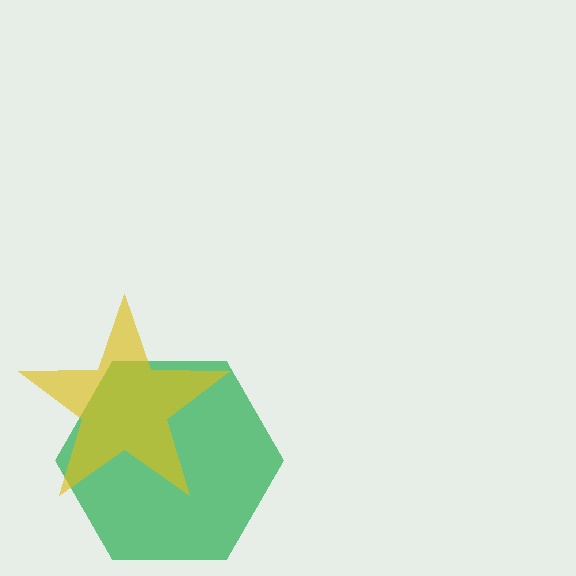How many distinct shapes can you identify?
There are 2 distinct shapes: a green hexagon, a yellow star.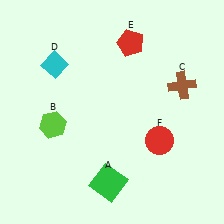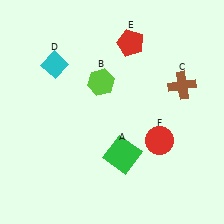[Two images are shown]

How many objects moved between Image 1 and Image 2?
2 objects moved between the two images.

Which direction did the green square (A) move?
The green square (A) moved up.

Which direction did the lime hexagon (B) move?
The lime hexagon (B) moved right.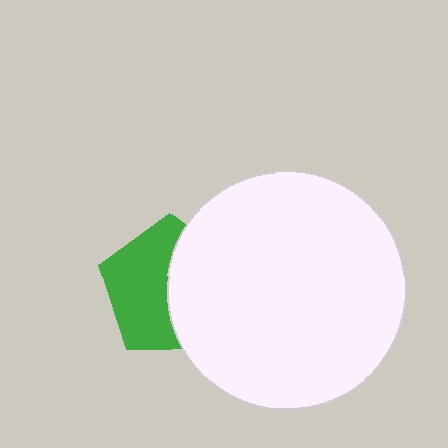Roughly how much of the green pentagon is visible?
About half of it is visible (roughly 53%).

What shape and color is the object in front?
The object in front is a white circle.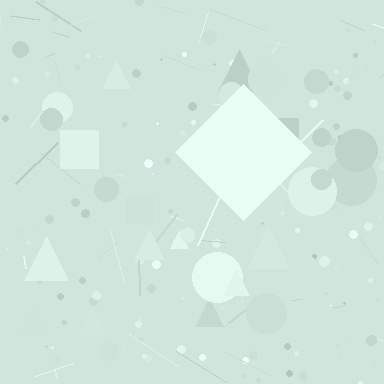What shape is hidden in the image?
A diamond is hidden in the image.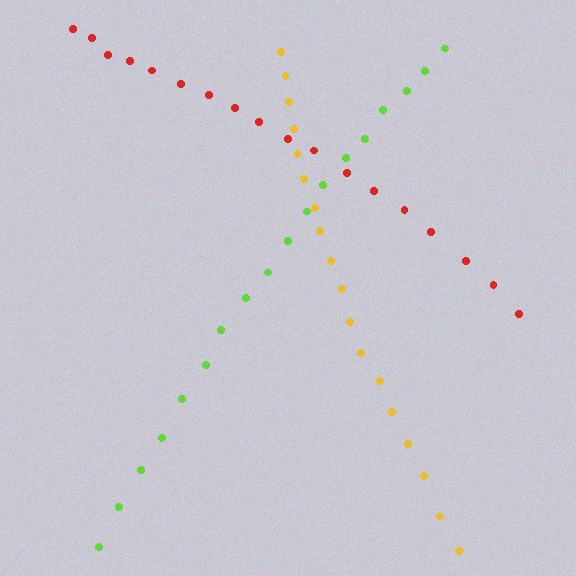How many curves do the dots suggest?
There are 3 distinct paths.